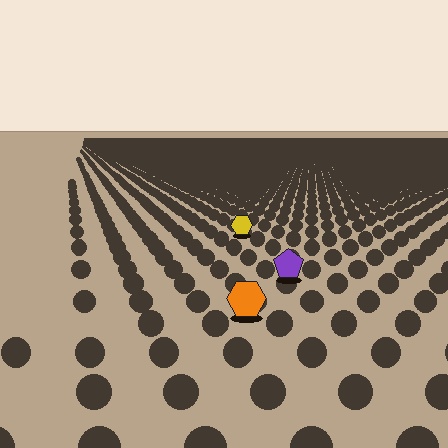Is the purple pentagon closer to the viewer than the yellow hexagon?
Yes. The purple pentagon is closer — you can tell from the texture gradient: the ground texture is coarser near it.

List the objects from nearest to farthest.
From nearest to farthest: the orange hexagon, the purple pentagon, the yellow hexagon.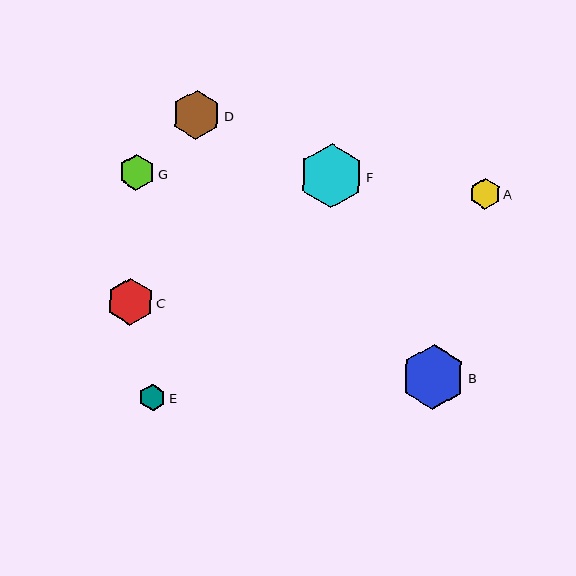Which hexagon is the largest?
Hexagon B is the largest with a size of approximately 64 pixels.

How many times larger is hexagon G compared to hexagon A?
Hexagon G is approximately 1.2 times the size of hexagon A.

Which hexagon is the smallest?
Hexagon E is the smallest with a size of approximately 27 pixels.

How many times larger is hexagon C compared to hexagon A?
Hexagon C is approximately 1.5 times the size of hexagon A.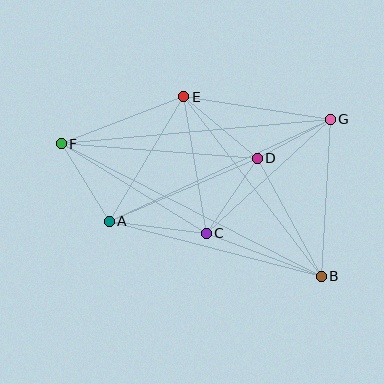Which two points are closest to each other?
Points D and G are closest to each other.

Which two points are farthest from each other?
Points B and F are farthest from each other.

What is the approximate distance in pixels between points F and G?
The distance between F and G is approximately 270 pixels.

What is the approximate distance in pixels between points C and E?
The distance between C and E is approximately 138 pixels.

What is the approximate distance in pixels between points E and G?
The distance between E and G is approximately 149 pixels.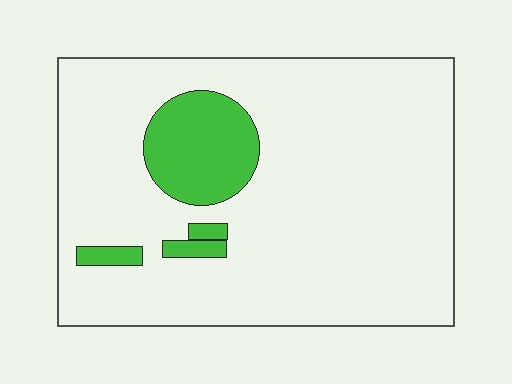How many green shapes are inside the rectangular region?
4.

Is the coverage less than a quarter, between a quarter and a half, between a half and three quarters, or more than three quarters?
Less than a quarter.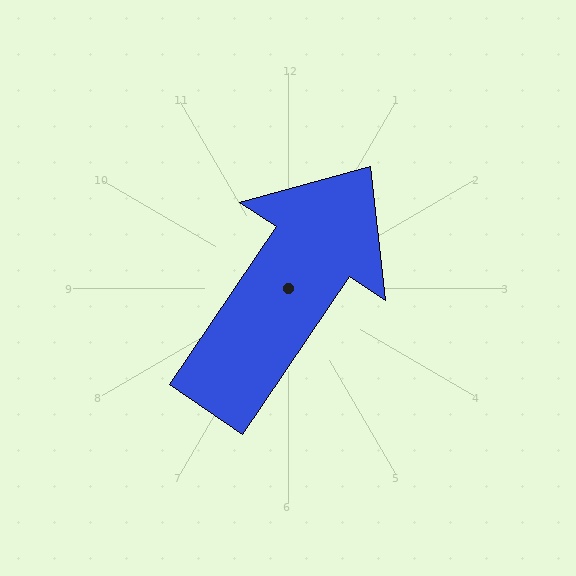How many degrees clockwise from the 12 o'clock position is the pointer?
Approximately 34 degrees.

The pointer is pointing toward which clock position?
Roughly 1 o'clock.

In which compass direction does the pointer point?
Northeast.